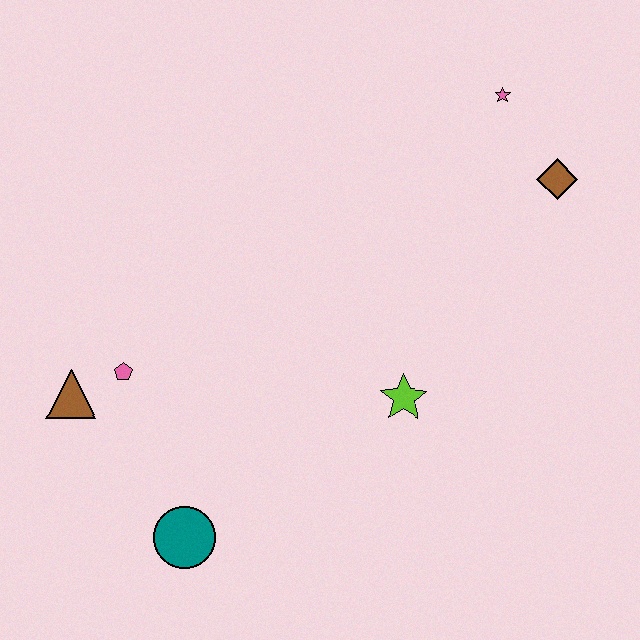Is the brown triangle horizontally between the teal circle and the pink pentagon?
No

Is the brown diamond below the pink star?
Yes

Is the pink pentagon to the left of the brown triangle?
No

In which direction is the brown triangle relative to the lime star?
The brown triangle is to the left of the lime star.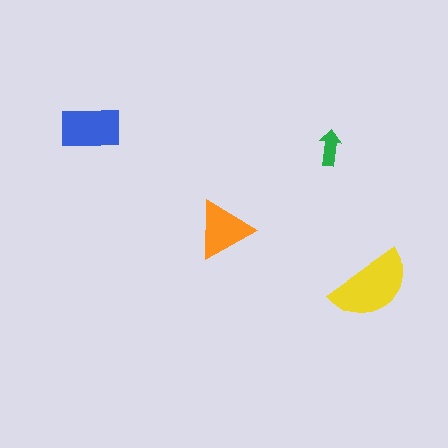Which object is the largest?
The yellow semicircle.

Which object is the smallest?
The green arrow.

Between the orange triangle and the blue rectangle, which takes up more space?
The blue rectangle.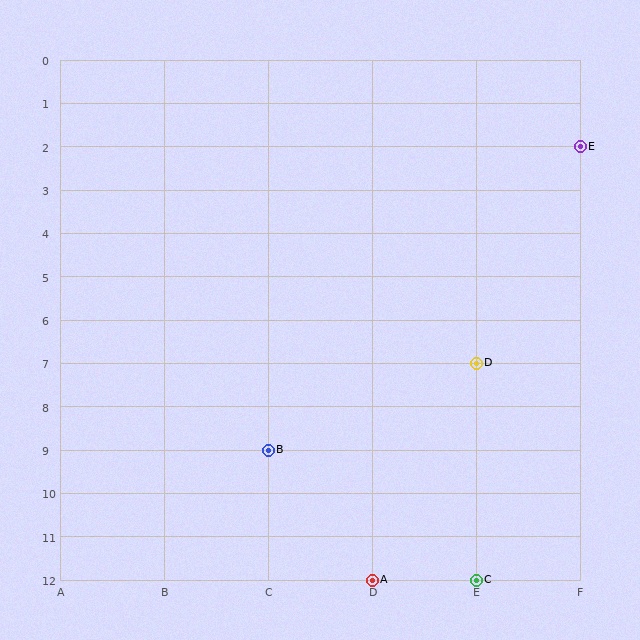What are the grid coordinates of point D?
Point D is at grid coordinates (E, 7).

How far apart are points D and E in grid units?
Points D and E are 1 column and 5 rows apart (about 5.1 grid units diagonally).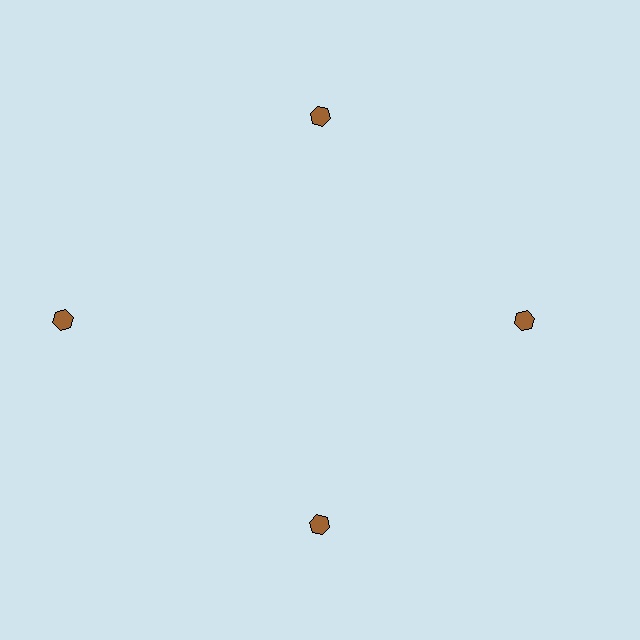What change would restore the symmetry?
The symmetry would be restored by moving it inward, back onto the ring so that all 4 hexagons sit at equal angles and equal distance from the center.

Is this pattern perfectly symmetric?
No. The 4 brown hexagons are arranged in a ring, but one element near the 9 o'clock position is pushed outward from the center, breaking the 4-fold rotational symmetry.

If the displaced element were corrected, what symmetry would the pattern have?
It would have 4-fold rotational symmetry — the pattern would map onto itself every 90 degrees.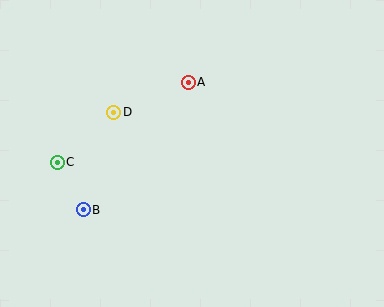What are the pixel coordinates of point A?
Point A is at (188, 82).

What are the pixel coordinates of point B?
Point B is at (83, 210).